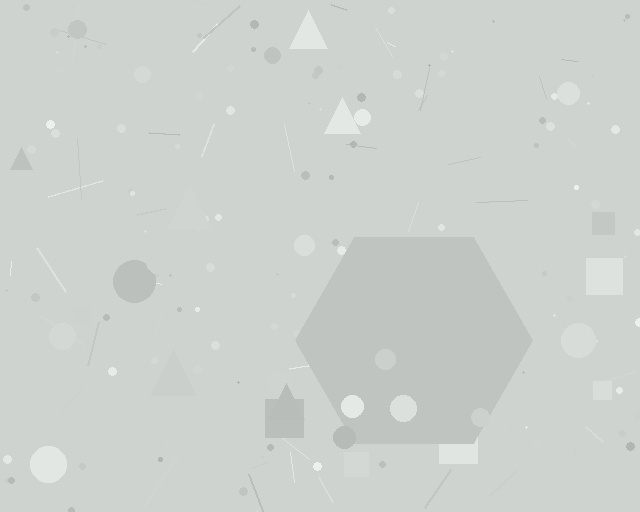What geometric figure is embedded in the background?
A hexagon is embedded in the background.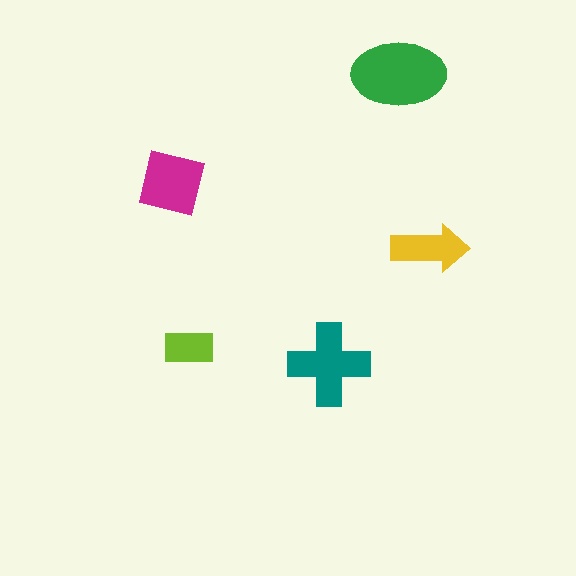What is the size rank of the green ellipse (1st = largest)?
1st.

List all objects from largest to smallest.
The green ellipse, the teal cross, the magenta square, the yellow arrow, the lime rectangle.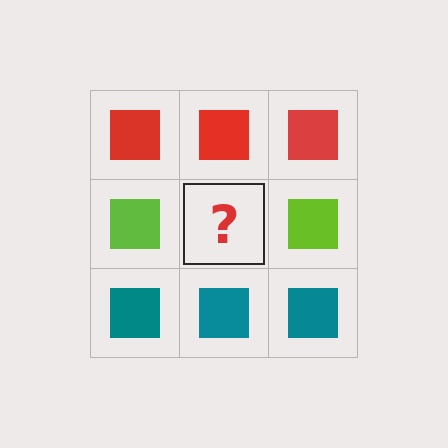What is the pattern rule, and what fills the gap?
The rule is that each row has a consistent color. The gap should be filled with a lime square.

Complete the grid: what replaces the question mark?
The question mark should be replaced with a lime square.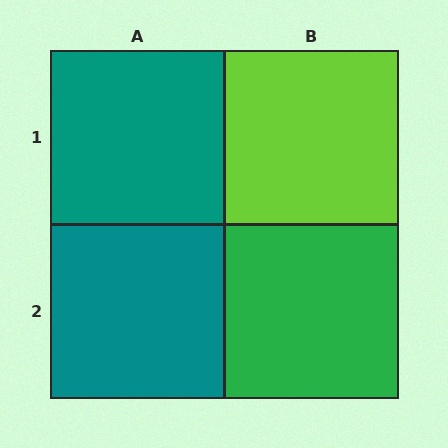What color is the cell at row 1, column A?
Teal.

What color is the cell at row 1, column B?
Lime.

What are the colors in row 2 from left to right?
Teal, green.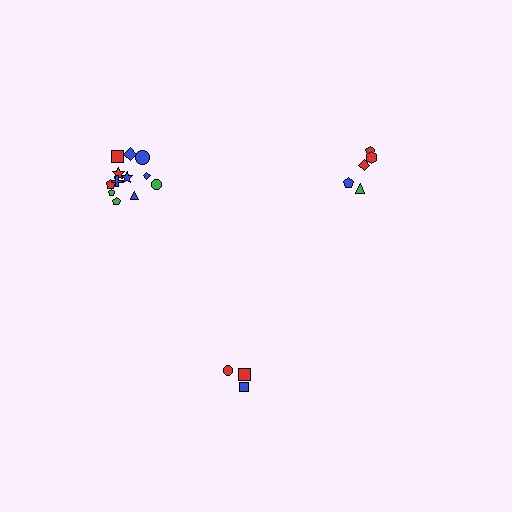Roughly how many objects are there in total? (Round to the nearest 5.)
Roughly 20 objects in total.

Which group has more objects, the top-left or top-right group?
The top-left group.